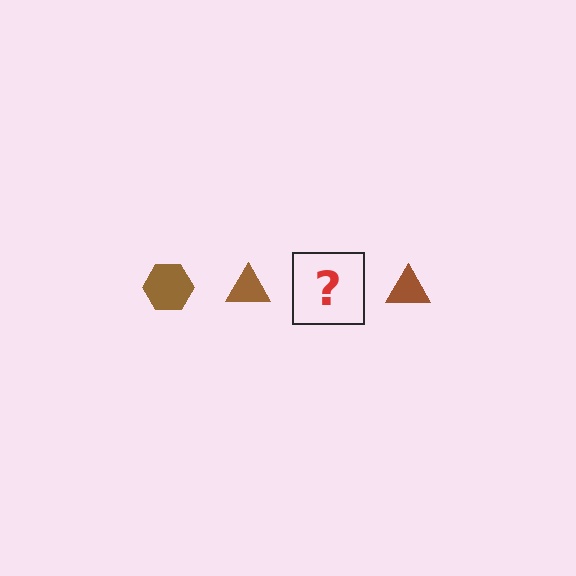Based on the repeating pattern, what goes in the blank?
The blank should be a brown hexagon.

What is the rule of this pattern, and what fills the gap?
The rule is that the pattern cycles through hexagon, triangle shapes in brown. The gap should be filled with a brown hexagon.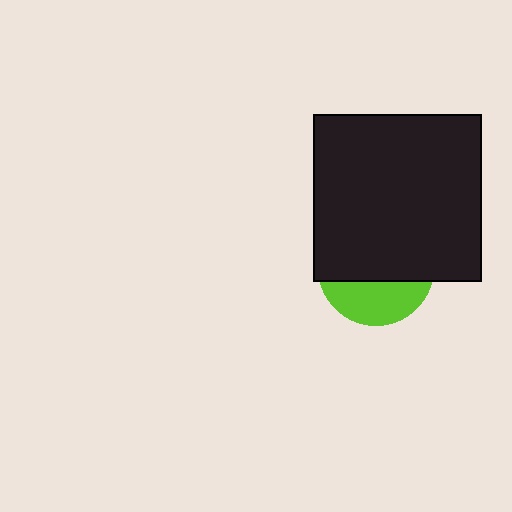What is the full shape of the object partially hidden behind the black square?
The partially hidden object is a lime circle.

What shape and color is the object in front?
The object in front is a black square.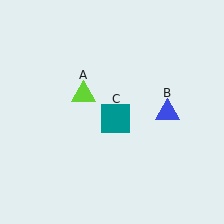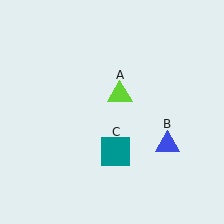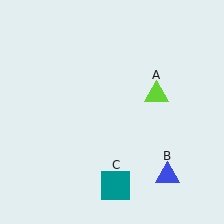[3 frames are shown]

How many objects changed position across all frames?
3 objects changed position: lime triangle (object A), blue triangle (object B), teal square (object C).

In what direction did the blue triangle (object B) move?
The blue triangle (object B) moved down.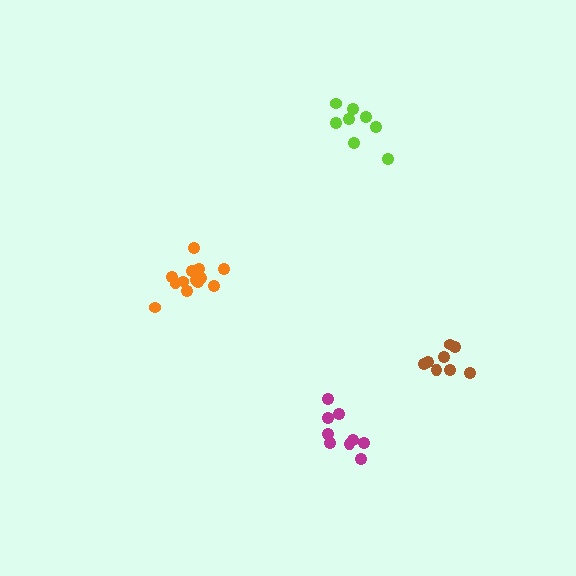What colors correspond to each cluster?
The clusters are colored: orange, brown, lime, magenta.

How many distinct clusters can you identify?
There are 4 distinct clusters.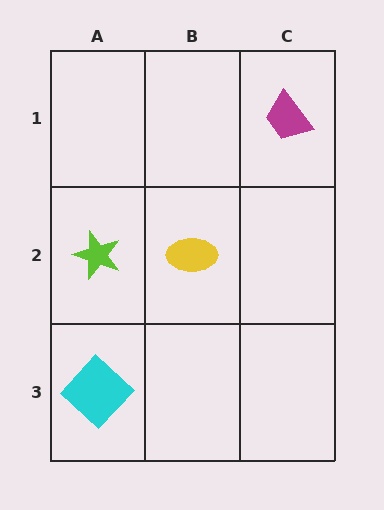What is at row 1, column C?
A magenta trapezoid.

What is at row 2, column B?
A yellow ellipse.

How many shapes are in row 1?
1 shape.